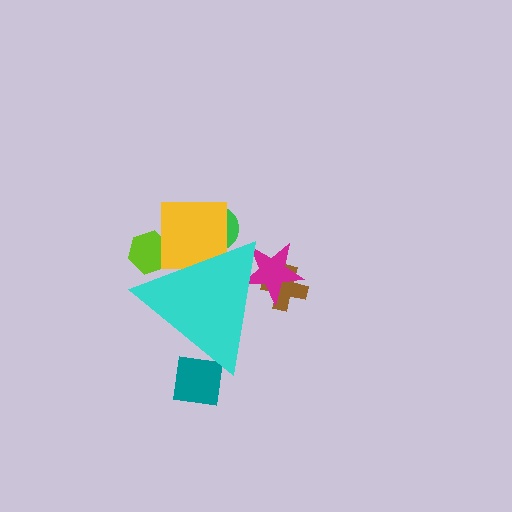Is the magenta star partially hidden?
Yes, the magenta star is partially hidden behind the cyan triangle.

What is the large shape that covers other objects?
A cyan triangle.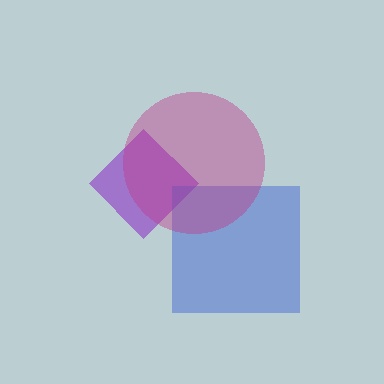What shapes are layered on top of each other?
The layered shapes are: a purple diamond, a blue square, a magenta circle.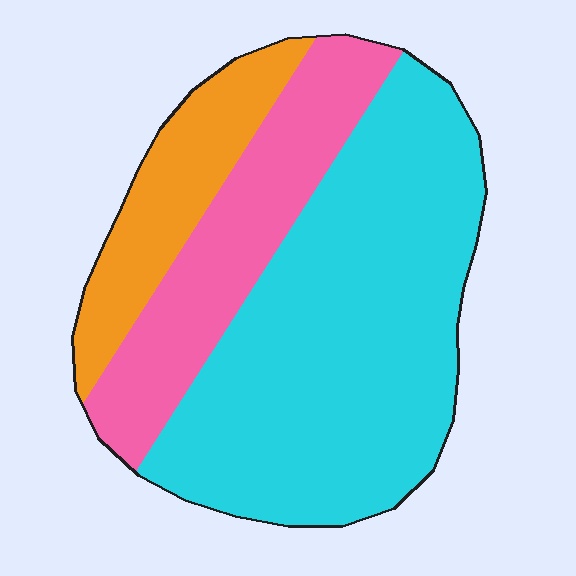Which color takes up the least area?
Orange, at roughly 15%.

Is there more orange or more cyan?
Cyan.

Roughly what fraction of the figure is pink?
Pink takes up between a sixth and a third of the figure.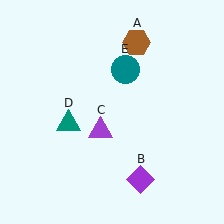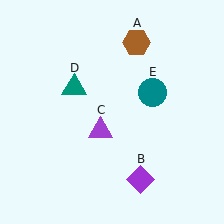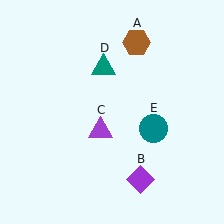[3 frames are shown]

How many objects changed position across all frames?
2 objects changed position: teal triangle (object D), teal circle (object E).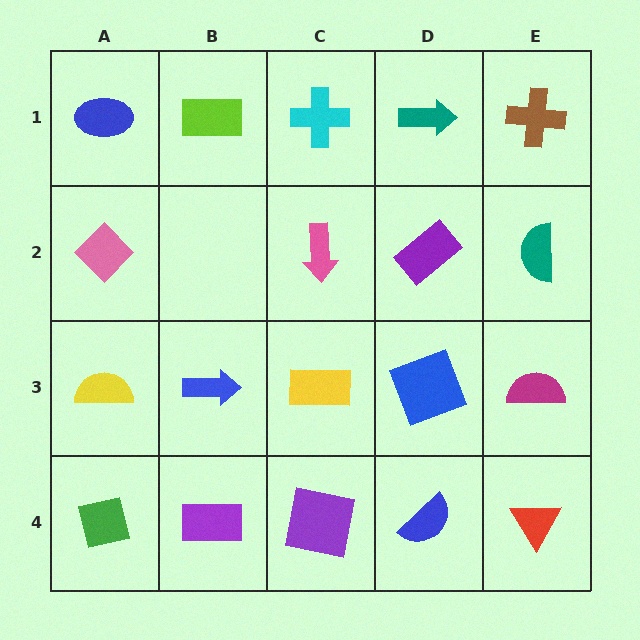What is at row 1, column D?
A teal arrow.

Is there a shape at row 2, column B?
No, that cell is empty.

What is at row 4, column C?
A purple square.